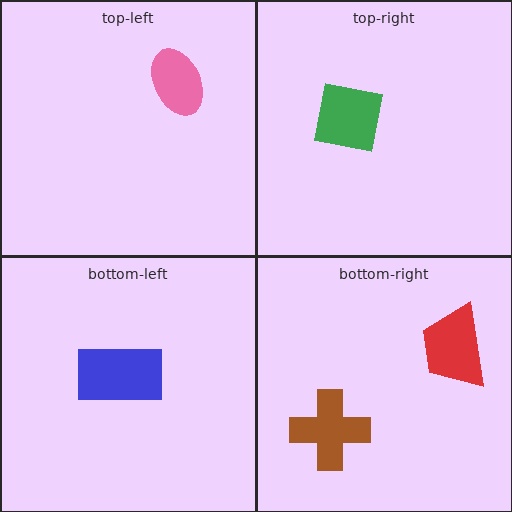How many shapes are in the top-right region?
1.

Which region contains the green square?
The top-right region.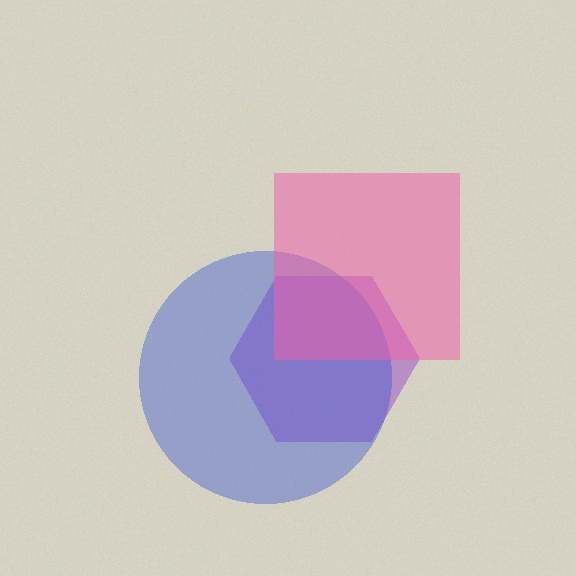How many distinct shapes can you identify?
There are 3 distinct shapes: a purple hexagon, a blue circle, a pink square.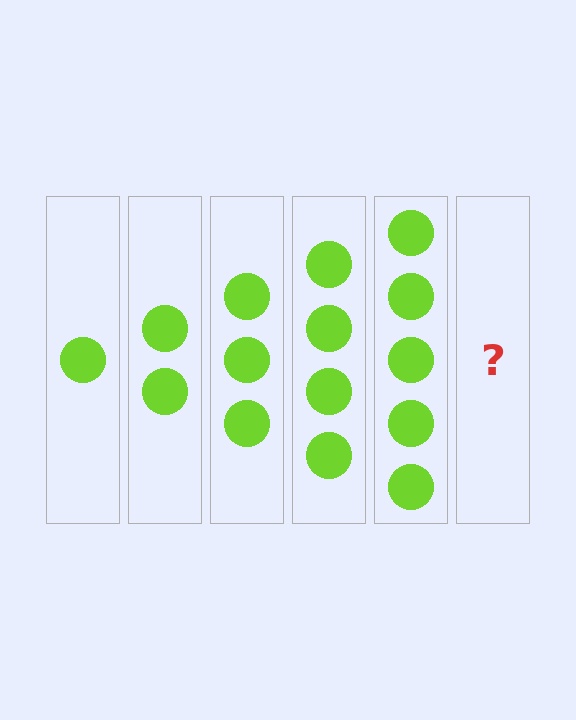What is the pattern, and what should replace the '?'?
The pattern is that each step adds one more circle. The '?' should be 6 circles.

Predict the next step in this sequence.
The next step is 6 circles.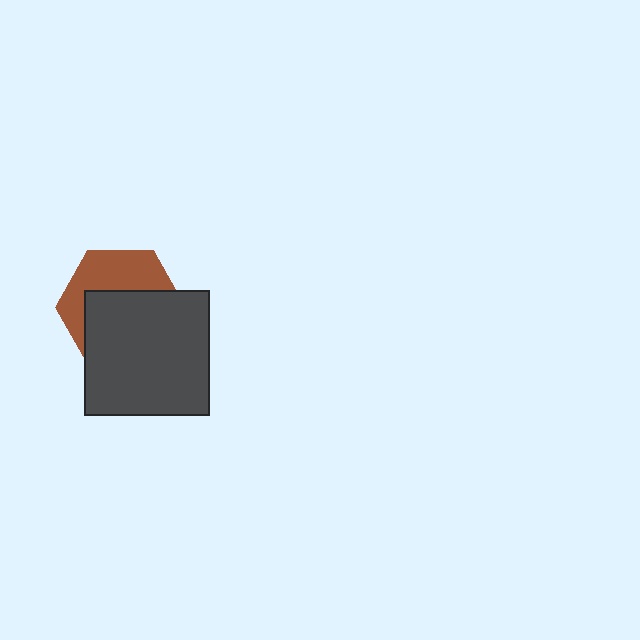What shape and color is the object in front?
The object in front is a dark gray square.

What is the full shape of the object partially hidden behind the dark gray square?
The partially hidden object is a brown hexagon.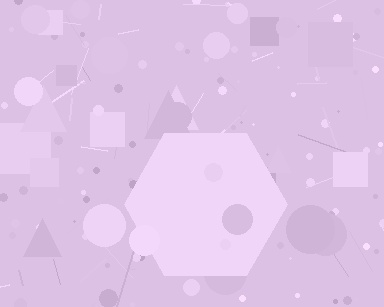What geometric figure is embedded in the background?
A hexagon is embedded in the background.